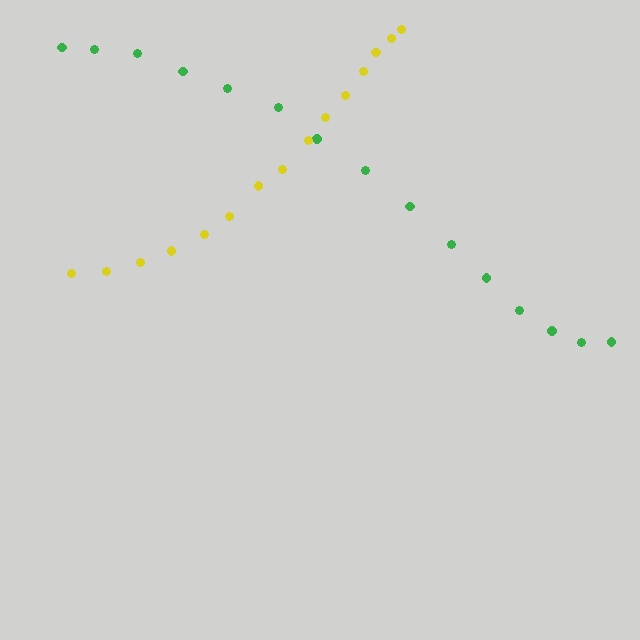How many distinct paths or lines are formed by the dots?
There are 2 distinct paths.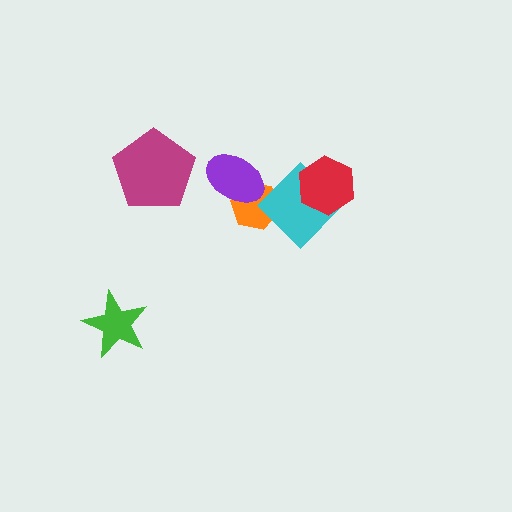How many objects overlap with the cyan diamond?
2 objects overlap with the cyan diamond.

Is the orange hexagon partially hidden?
Yes, it is partially covered by another shape.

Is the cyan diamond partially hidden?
Yes, it is partially covered by another shape.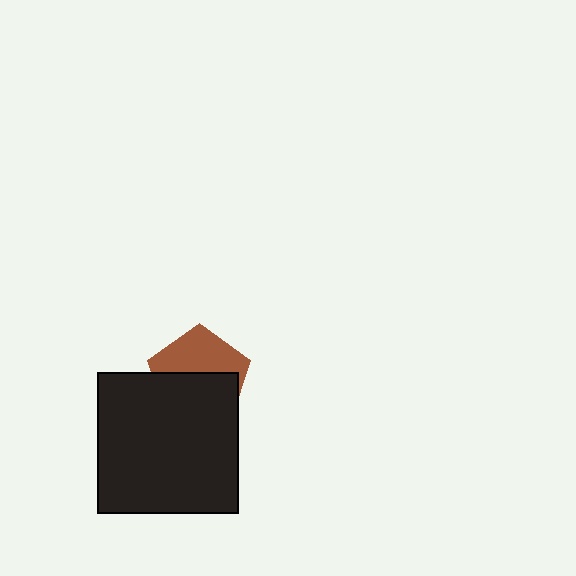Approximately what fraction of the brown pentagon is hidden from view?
Roughly 56% of the brown pentagon is hidden behind the black square.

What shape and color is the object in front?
The object in front is a black square.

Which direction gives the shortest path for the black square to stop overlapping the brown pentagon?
Moving down gives the shortest separation.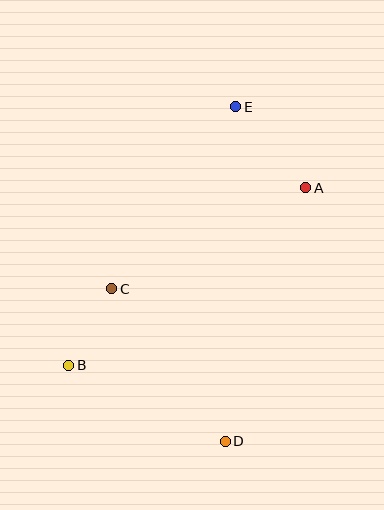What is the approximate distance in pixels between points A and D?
The distance between A and D is approximately 266 pixels.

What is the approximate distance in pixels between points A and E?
The distance between A and E is approximately 107 pixels.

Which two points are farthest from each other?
Points D and E are farthest from each other.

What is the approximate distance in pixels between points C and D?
The distance between C and D is approximately 190 pixels.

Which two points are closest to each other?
Points B and C are closest to each other.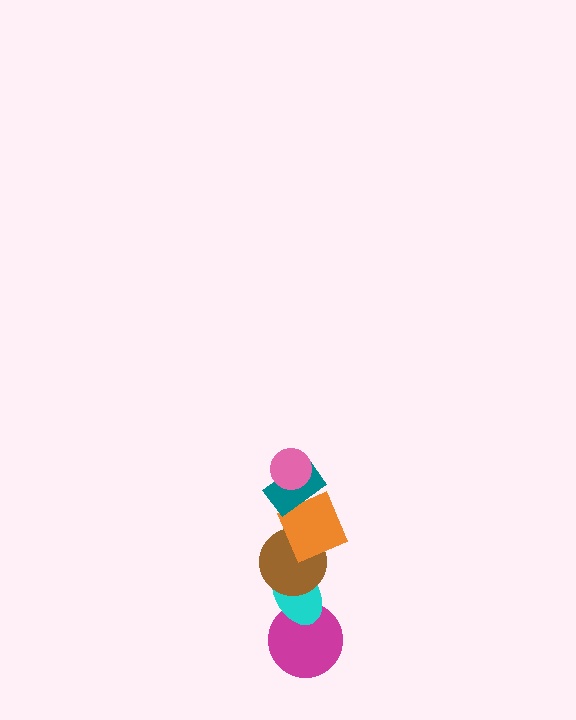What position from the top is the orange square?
The orange square is 3rd from the top.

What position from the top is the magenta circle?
The magenta circle is 6th from the top.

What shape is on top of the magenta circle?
The cyan ellipse is on top of the magenta circle.